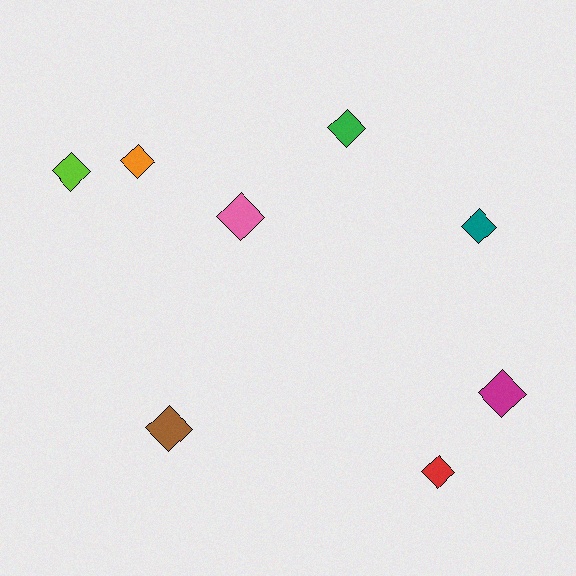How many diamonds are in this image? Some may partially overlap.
There are 8 diamonds.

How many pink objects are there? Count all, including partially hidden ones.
There is 1 pink object.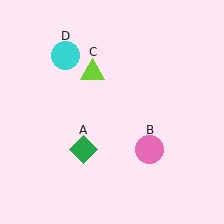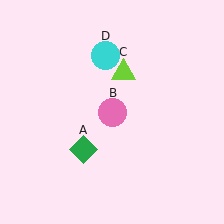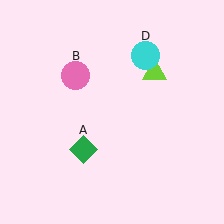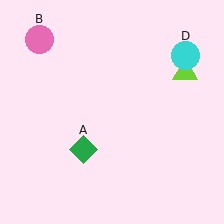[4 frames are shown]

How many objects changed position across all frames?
3 objects changed position: pink circle (object B), lime triangle (object C), cyan circle (object D).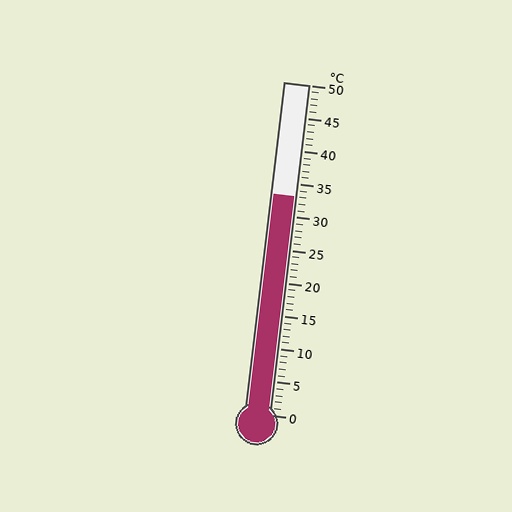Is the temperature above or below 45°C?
The temperature is below 45°C.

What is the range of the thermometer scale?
The thermometer scale ranges from 0°C to 50°C.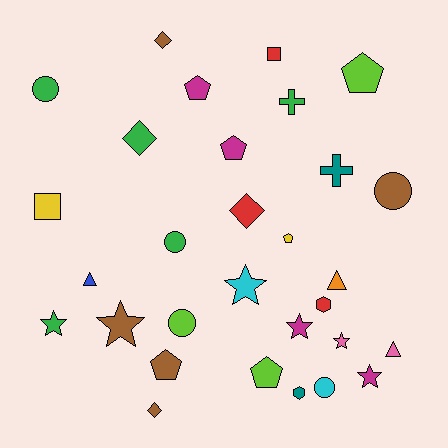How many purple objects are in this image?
There are no purple objects.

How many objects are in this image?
There are 30 objects.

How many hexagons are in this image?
There are 2 hexagons.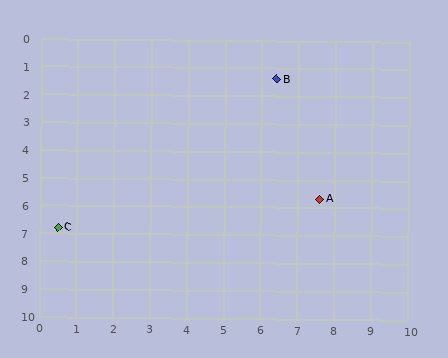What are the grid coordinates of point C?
Point C is at approximately (0.5, 6.8).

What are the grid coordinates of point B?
Point B is at approximately (6.4, 1.4).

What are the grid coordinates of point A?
Point A is at approximately (7.6, 5.7).